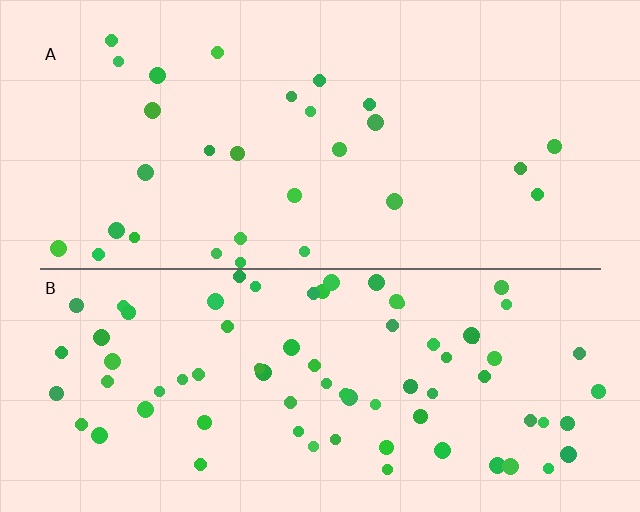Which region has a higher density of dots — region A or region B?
B (the bottom).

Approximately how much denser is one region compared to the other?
Approximately 2.6× — region B over region A.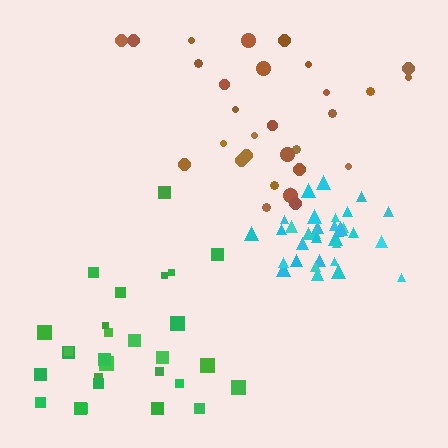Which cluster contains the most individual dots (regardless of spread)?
Cyan (34).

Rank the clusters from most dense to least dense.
cyan, green, brown.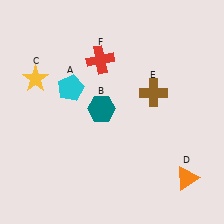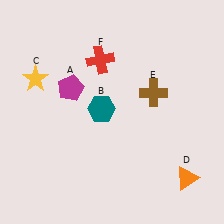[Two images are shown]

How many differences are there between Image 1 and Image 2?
There is 1 difference between the two images.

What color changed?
The pentagon (A) changed from cyan in Image 1 to magenta in Image 2.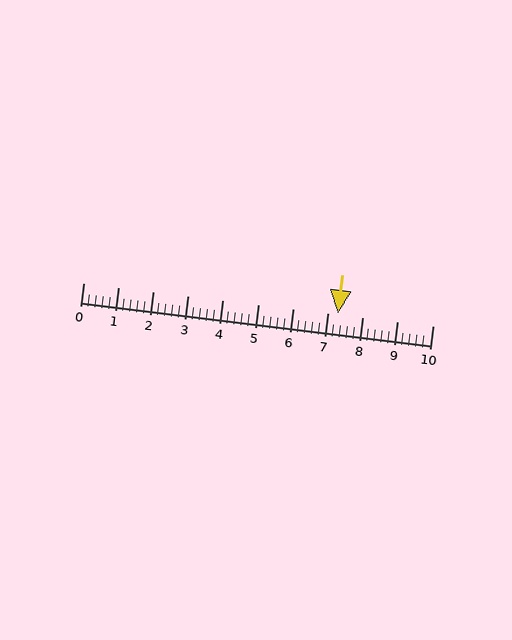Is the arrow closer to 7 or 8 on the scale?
The arrow is closer to 7.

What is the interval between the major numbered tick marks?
The major tick marks are spaced 1 units apart.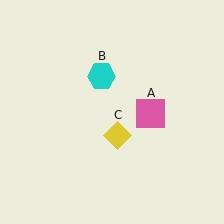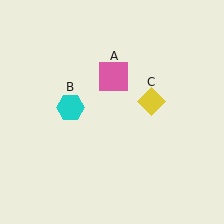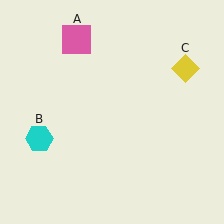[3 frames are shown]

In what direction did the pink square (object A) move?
The pink square (object A) moved up and to the left.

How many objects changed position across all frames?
3 objects changed position: pink square (object A), cyan hexagon (object B), yellow diamond (object C).